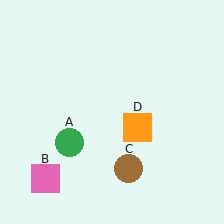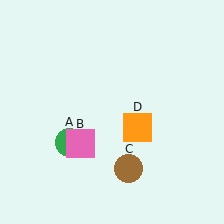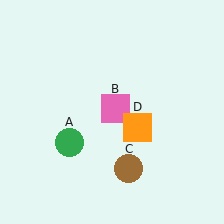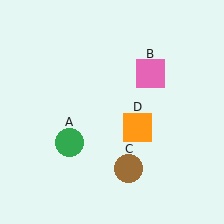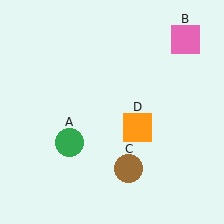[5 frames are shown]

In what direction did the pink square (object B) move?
The pink square (object B) moved up and to the right.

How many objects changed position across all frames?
1 object changed position: pink square (object B).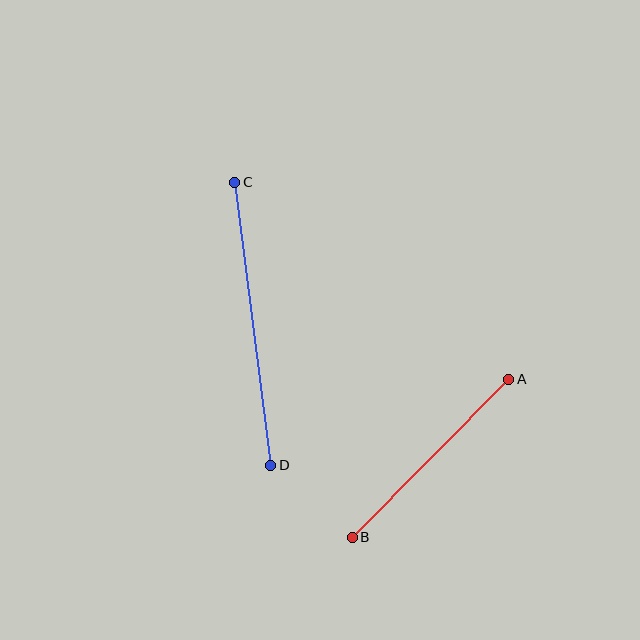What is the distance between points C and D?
The distance is approximately 285 pixels.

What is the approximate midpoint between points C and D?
The midpoint is at approximately (253, 324) pixels.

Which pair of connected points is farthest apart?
Points C and D are farthest apart.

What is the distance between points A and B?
The distance is approximately 222 pixels.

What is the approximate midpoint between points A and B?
The midpoint is at approximately (430, 458) pixels.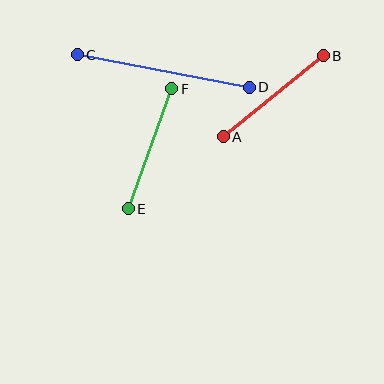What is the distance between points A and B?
The distance is approximately 129 pixels.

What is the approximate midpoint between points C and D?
The midpoint is at approximately (163, 71) pixels.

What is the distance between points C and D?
The distance is approximately 175 pixels.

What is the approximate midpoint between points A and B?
The midpoint is at approximately (273, 96) pixels.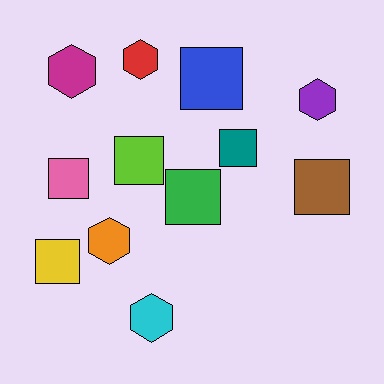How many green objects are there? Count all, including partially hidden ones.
There is 1 green object.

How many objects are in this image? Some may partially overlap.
There are 12 objects.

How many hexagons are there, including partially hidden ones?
There are 5 hexagons.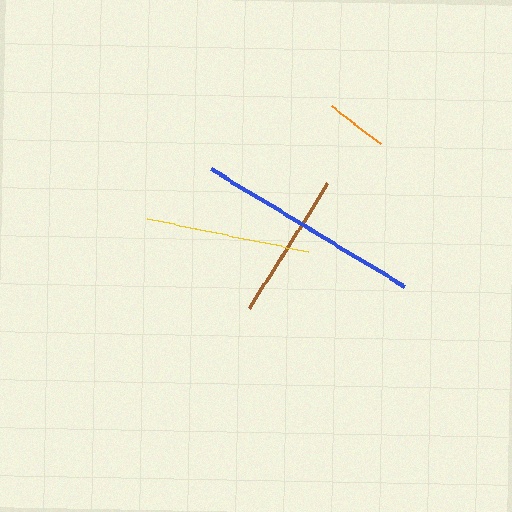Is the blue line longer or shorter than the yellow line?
The blue line is longer than the yellow line.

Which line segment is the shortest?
The orange line is the shortest at approximately 62 pixels.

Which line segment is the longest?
The blue line is the longest at approximately 227 pixels.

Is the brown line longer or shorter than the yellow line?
The yellow line is longer than the brown line.